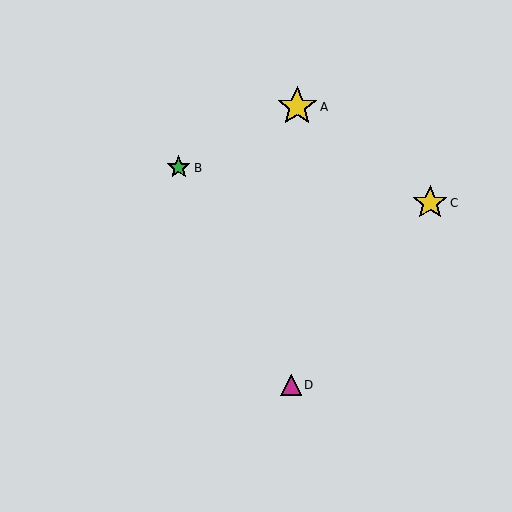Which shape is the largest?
The yellow star (labeled A) is the largest.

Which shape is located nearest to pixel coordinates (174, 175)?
The green star (labeled B) at (179, 168) is nearest to that location.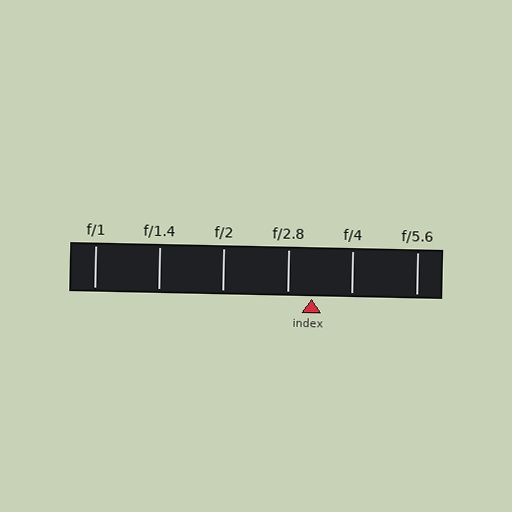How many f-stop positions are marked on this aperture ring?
There are 6 f-stop positions marked.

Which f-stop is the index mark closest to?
The index mark is closest to f/2.8.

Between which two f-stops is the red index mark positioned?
The index mark is between f/2.8 and f/4.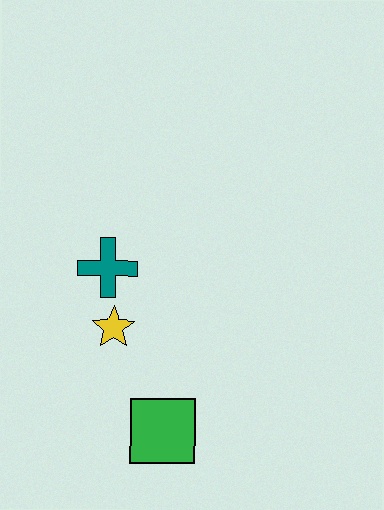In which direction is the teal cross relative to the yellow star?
The teal cross is above the yellow star.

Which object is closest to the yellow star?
The teal cross is closest to the yellow star.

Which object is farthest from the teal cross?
The green square is farthest from the teal cross.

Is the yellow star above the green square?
Yes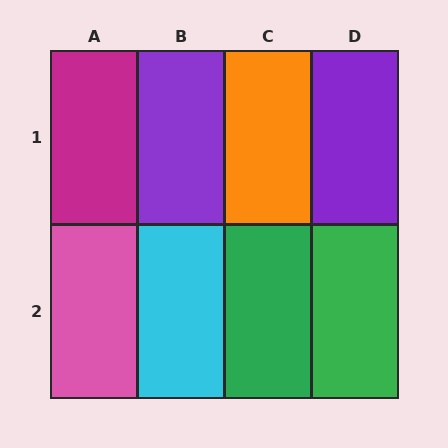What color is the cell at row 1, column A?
Magenta.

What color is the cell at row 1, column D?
Purple.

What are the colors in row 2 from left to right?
Pink, cyan, green, green.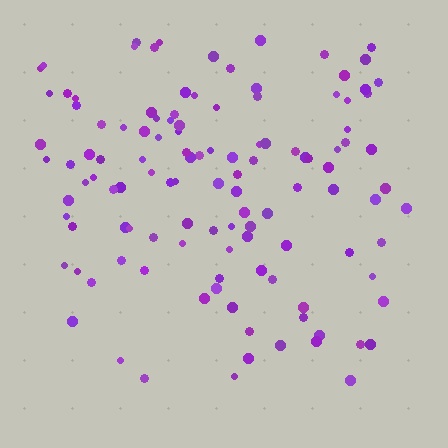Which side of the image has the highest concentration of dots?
The top.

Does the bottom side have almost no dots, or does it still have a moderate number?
Still a moderate number, just noticeably fewer than the top.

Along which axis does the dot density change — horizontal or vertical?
Vertical.